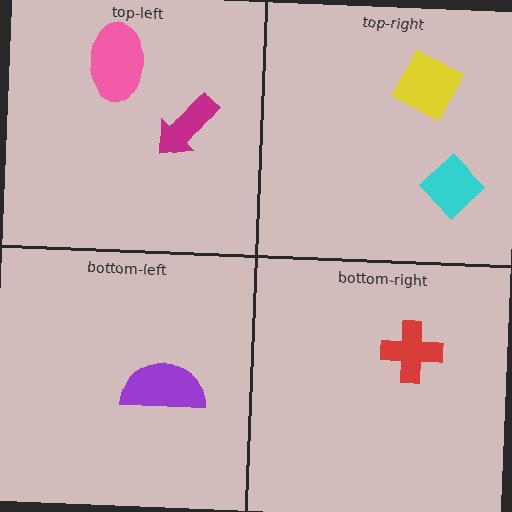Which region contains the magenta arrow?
The top-left region.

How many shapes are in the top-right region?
2.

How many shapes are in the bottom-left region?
1.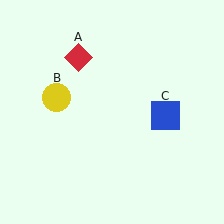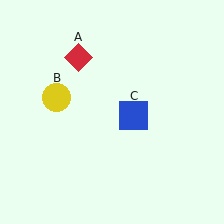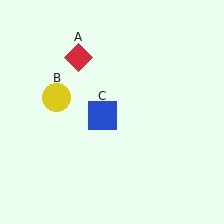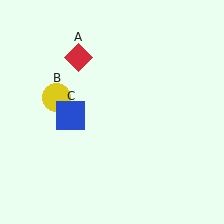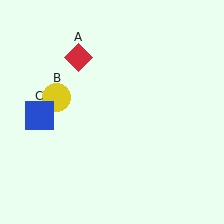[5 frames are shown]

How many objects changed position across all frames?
1 object changed position: blue square (object C).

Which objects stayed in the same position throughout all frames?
Red diamond (object A) and yellow circle (object B) remained stationary.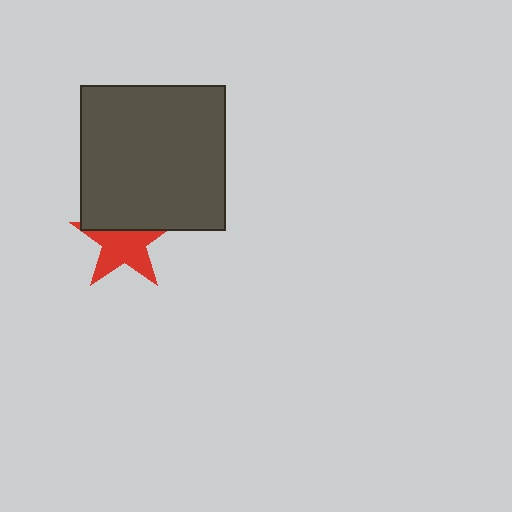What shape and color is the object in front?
The object in front is a dark gray square.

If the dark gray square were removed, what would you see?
You would see the complete red star.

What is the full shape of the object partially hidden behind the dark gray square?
The partially hidden object is a red star.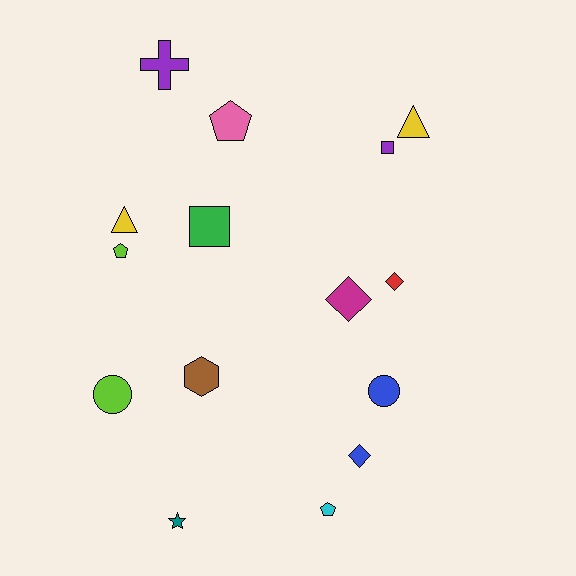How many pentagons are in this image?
There are 3 pentagons.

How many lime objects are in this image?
There are 2 lime objects.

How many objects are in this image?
There are 15 objects.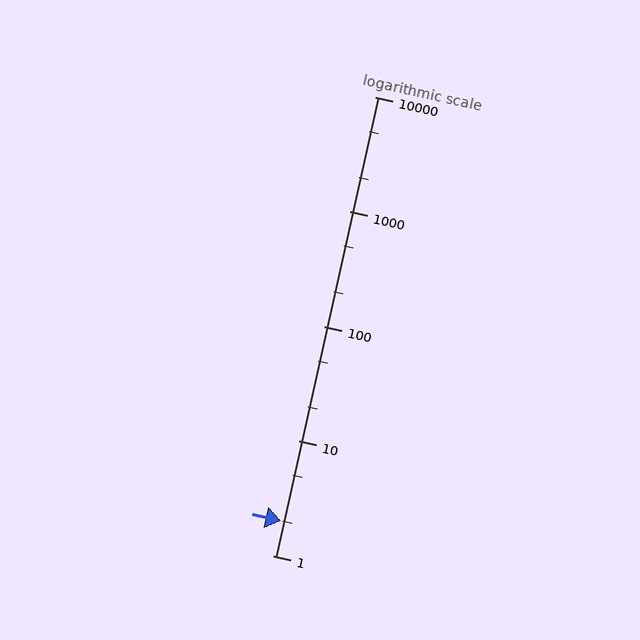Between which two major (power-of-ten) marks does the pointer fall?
The pointer is between 1 and 10.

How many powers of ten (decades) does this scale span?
The scale spans 4 decades, from 1 to 10000.